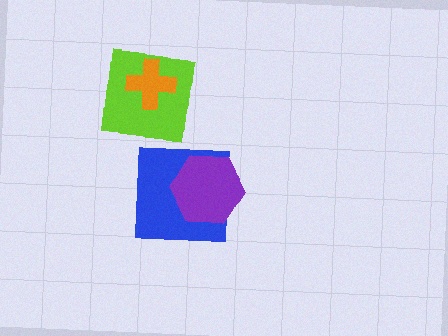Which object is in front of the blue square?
The purple hexagon is in front of the blue square.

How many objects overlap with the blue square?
1 object overlaps with the blue square.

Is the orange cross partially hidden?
No, no other shape covers it.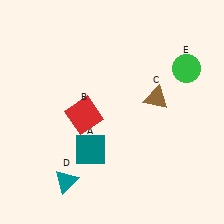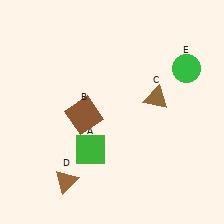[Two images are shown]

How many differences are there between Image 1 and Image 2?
There are 3 differences between the two images.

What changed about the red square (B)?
In Image 1, B is red. In Image 2, it changed to brown.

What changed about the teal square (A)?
In Image 1, A is teal. In Image 2, it changed to green.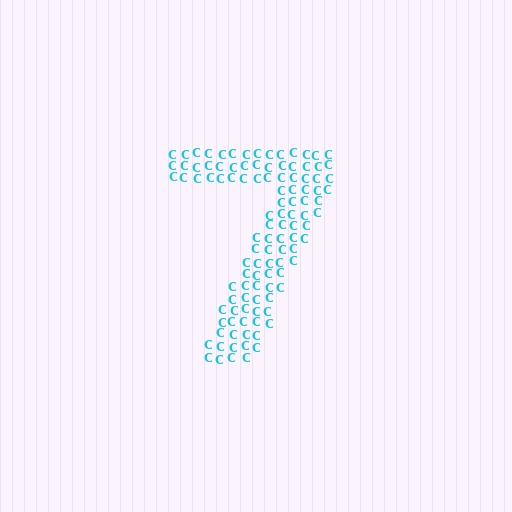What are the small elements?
The small elements are letter C's.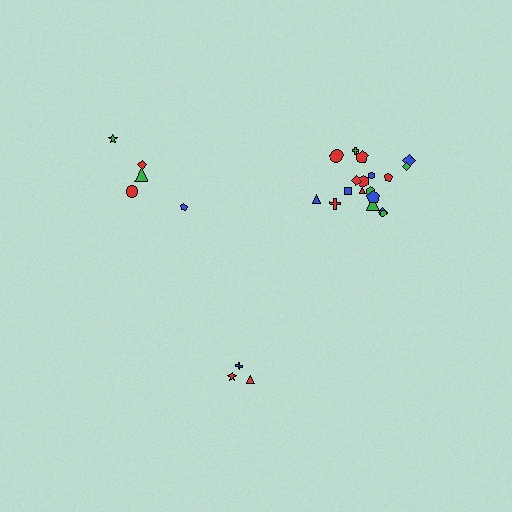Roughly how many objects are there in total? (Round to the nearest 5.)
Roughly 25 objects in total.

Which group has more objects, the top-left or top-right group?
The top-right group.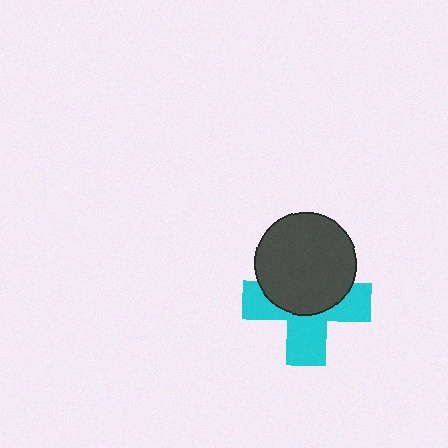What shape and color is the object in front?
The object in front is a dark gray circle.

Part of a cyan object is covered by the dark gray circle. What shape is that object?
It is a cross.